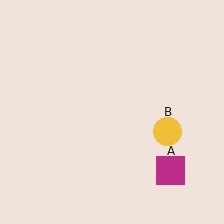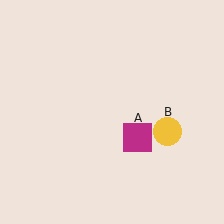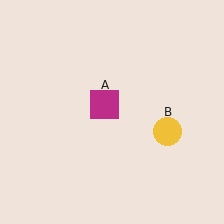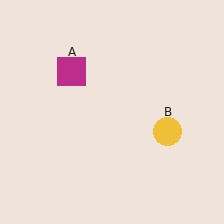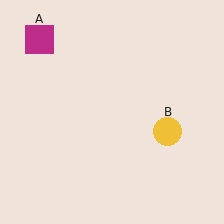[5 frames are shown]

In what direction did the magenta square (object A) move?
The magenta square (object A) moved up and to the left.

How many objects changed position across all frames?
1 object changed position: magenta square (object A).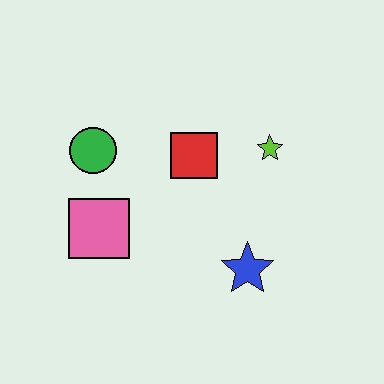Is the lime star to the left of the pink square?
No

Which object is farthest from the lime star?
The pink square is farthest from the lime star.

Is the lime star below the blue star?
No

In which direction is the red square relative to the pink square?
The red square is to the right of the pink square.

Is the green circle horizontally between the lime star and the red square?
No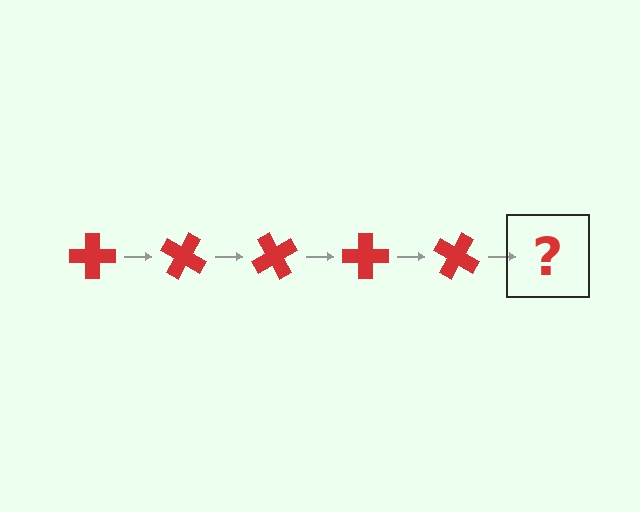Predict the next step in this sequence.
The next step is a red cross rotated 150 degrees.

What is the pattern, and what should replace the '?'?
The pattern is that the cross rotates 30 degrees each step. The '?' should be a red cross rotated 150 degrees.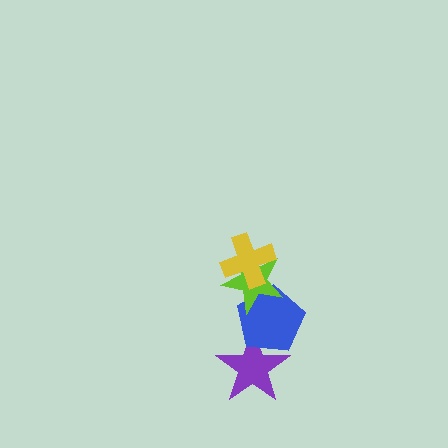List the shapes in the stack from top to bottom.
From top to bottom: the yellow cross, the lime star, the blue pentagon, the purple star.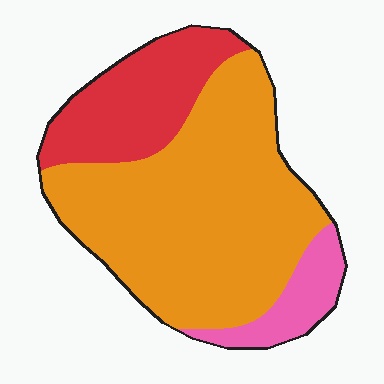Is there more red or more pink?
Red.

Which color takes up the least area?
Pink, at roughly 10%.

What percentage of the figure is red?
Red covers around 25% of the figure.